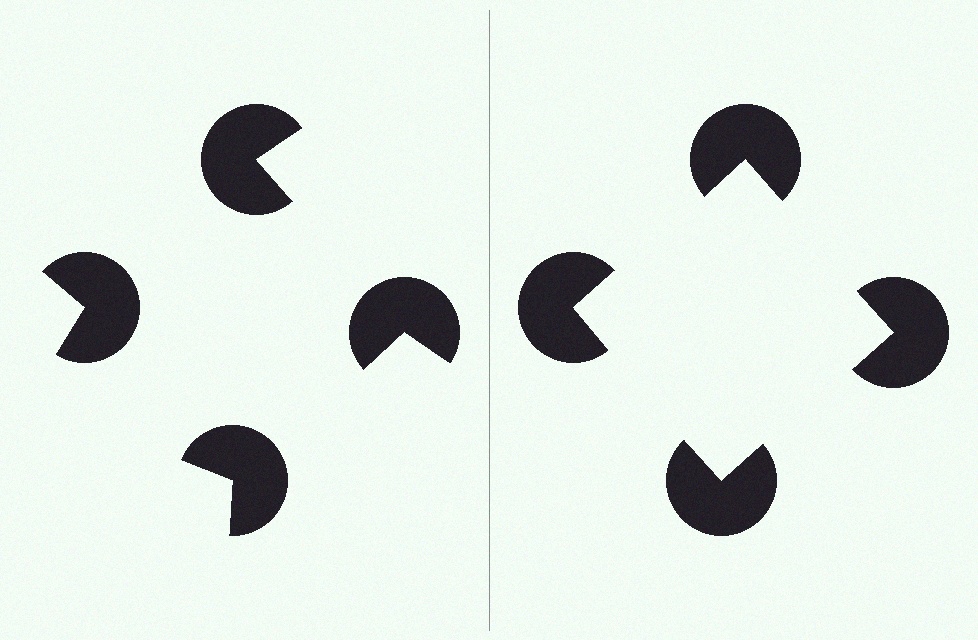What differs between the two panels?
The pac-man discs are positioned identically on both sides; only the wedge orientations differ. On the right they align to a square; on the left they are misaligned.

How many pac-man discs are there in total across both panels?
8 — 4 on each side.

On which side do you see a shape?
An illusory square appears on the right side. On the left side the wedge cuts are rotated, so no coherent shape forms.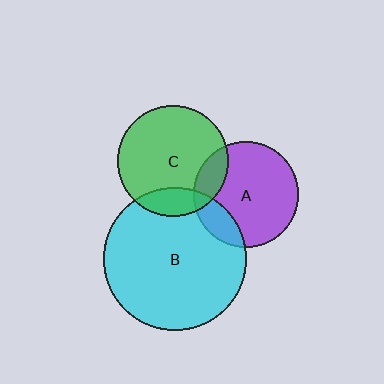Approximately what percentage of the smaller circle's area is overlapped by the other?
Approximately 15%.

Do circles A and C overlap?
Yes.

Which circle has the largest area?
Circle B (cyan).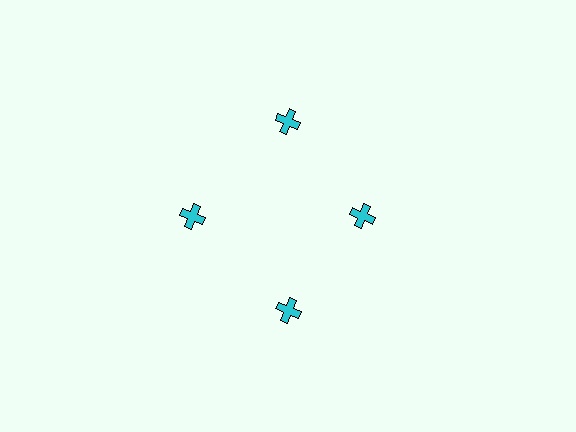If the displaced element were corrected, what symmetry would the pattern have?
It would have 4-fold rotational symmetry — the pattern would map onto itself every 90 degrees.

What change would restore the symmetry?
The symmetry would be restored by moving it outward, back onto the ring so that all 4 crosses sit at equal angles and equal distance from the center.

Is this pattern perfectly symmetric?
No. The 4 cyan crosses are arranged in a ring, but one element near the 3 o'clock position is pulled inward toward the center, breaking the 4-fold rotational symmetry.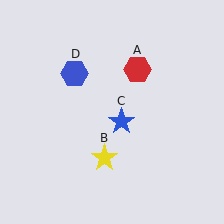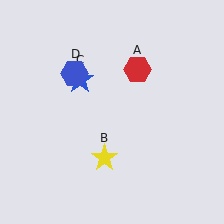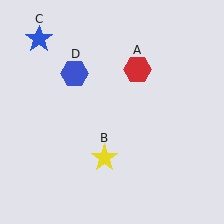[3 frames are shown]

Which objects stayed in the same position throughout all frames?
Red hexagon (object A) and yellow star (object B) and blue hexagon (object D) remained stationary.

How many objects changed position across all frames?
1 object changed position: blue star (object C).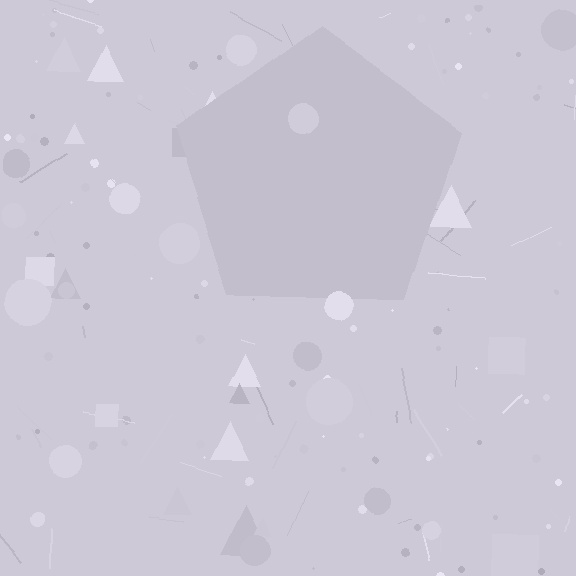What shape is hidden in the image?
A pentagon is hidden in the image.